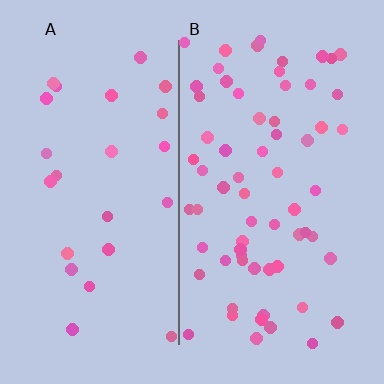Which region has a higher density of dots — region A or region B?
B (the right).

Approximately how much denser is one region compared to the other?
Approximately 2.6× — region B over region A.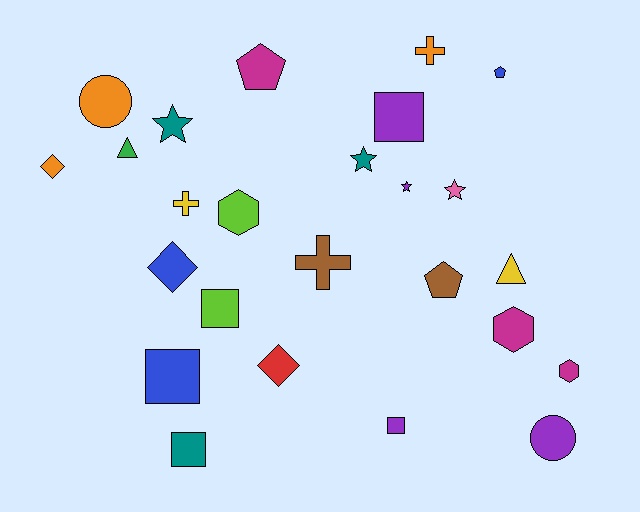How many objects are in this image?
There are 25 objects.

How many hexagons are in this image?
There are 3 hexagons.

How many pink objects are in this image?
There is 1 pink object.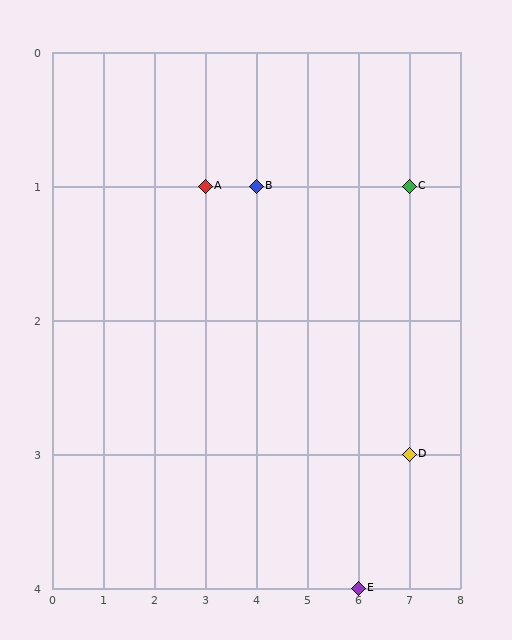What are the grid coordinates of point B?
Point B is at grid coordinates (4, 1).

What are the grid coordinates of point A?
Point A is at grid coordinates (3, 1).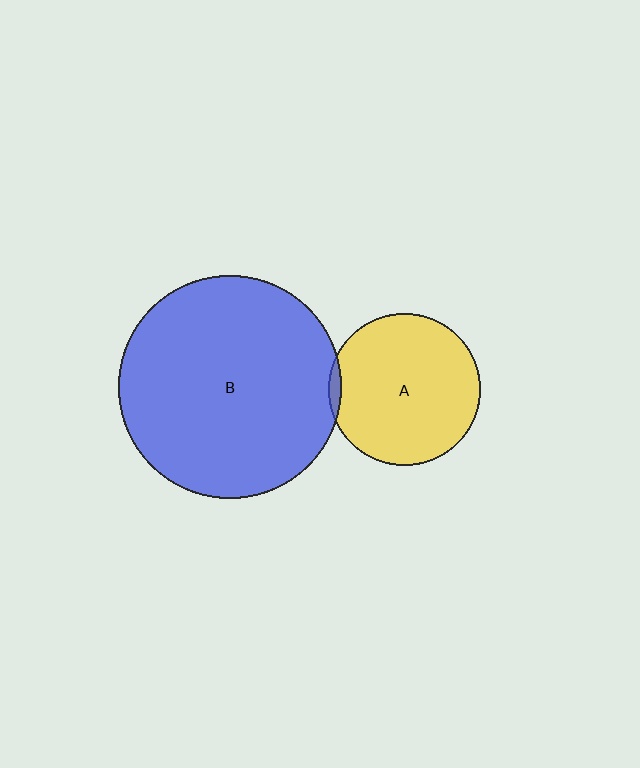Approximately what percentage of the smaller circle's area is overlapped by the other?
Approximately 5%.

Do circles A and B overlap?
Yes.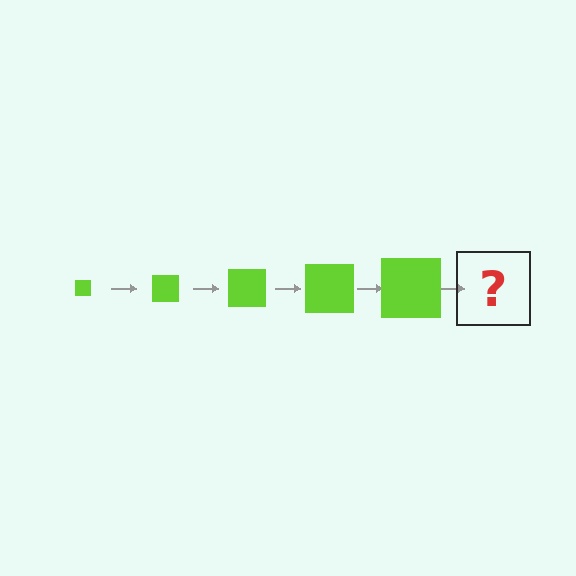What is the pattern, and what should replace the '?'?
The pattern is that the square gets progressively larger each step. The '?' should be a lime square, larger than the previous one.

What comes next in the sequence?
The next element should be a lime square, larger than the previous one.